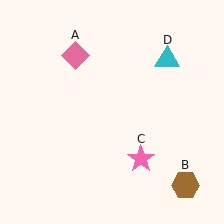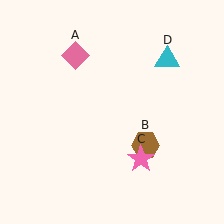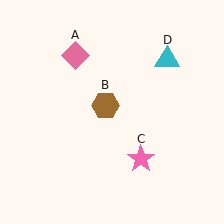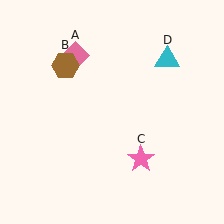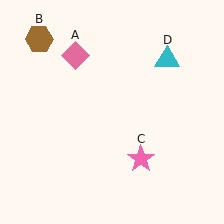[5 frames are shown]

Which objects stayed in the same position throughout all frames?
Pink diamond (object A) and pink star (object C) and cyan triangle (object D) remained stationary.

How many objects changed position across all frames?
1 object changed position: brown hexagon (object B).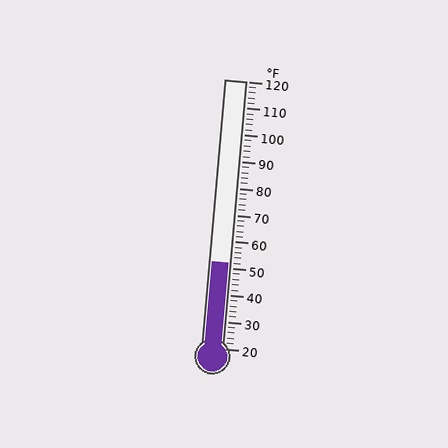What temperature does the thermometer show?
The thermometer shows approximately 52°F.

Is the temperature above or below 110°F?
The temperature is below 110°F.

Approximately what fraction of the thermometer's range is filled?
The thermometer is filled to approximately 30% of its range.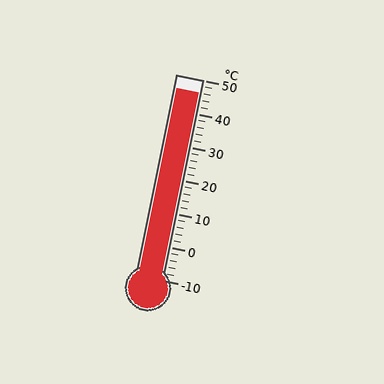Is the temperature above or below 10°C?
The temperature is above 10°C.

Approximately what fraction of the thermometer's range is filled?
The thermometer is filled to approximately 95% of its range.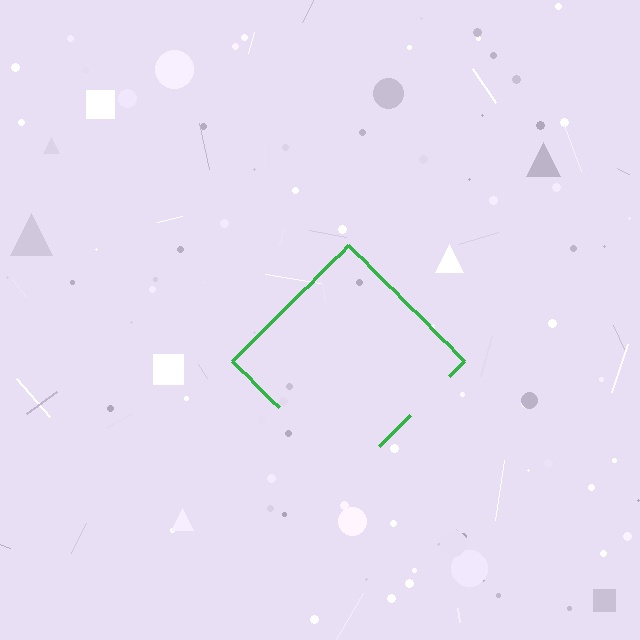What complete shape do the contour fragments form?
The contour fragments form a diamond.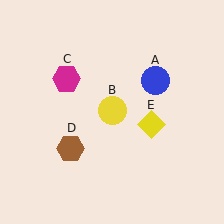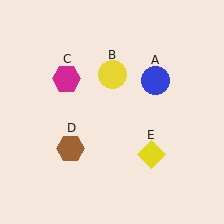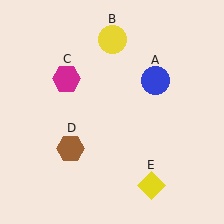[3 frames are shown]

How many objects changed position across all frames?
2 objects changed position: yellow circle (object B), yellow diamond (object E).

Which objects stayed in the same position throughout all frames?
Blue circle (object A) and magenta hexagon (object C) and brown hexagon (object D) remained stationary.